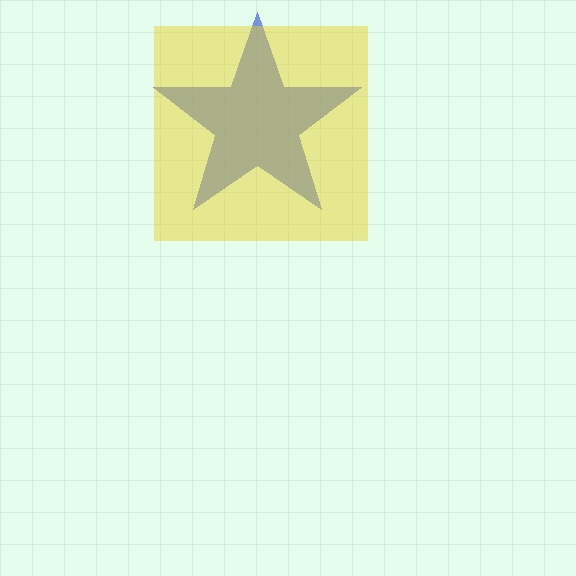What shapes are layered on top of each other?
The layered shapes are: a blue star, a yellow square.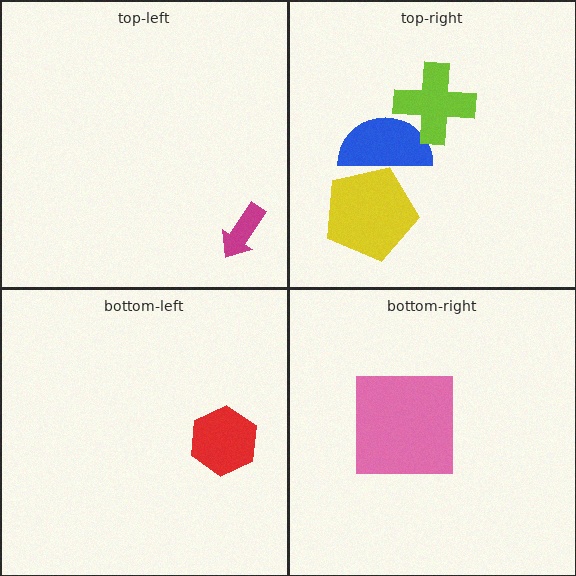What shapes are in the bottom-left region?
The red hexagon.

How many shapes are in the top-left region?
1.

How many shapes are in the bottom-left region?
1.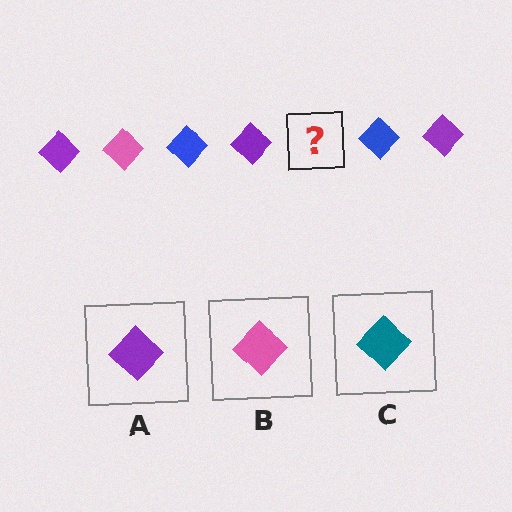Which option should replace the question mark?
Option B.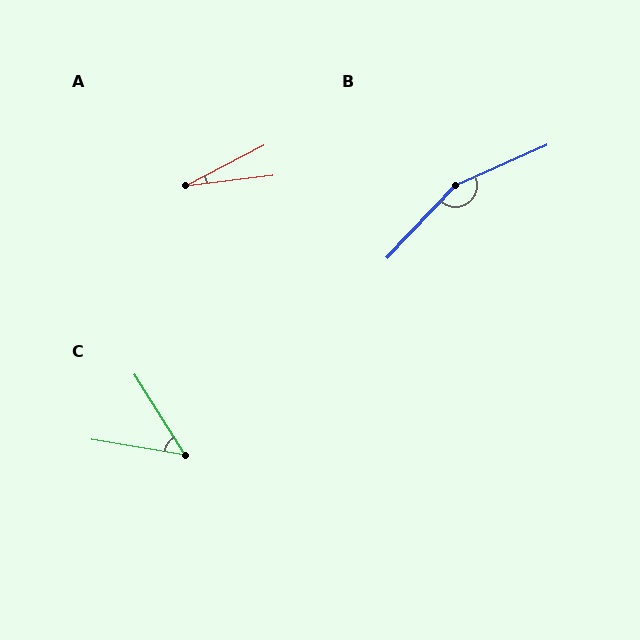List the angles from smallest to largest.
A (21°), C (49°), B (157°).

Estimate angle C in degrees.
Approximately 49 degrees.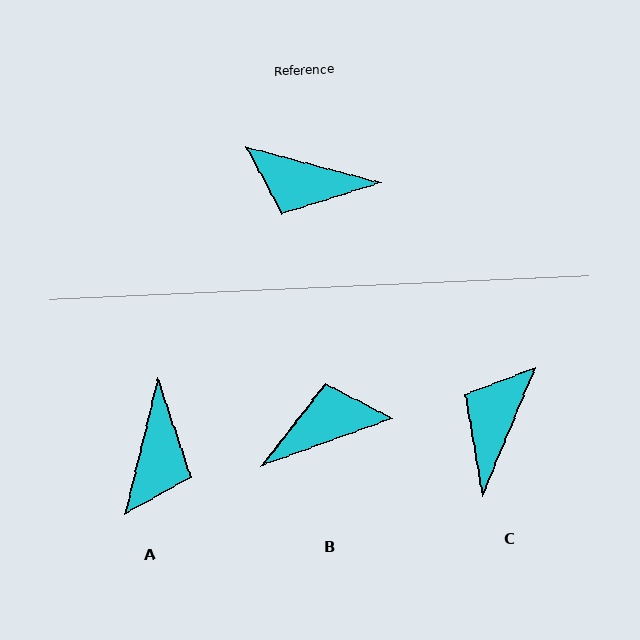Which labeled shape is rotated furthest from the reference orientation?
B, about 145 degrees away.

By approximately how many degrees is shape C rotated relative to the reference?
Approximately 97 degrees clockwise.